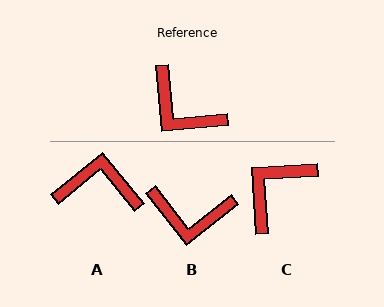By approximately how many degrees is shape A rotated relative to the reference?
Approximately 146 degrees clockwise.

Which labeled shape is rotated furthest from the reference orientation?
A, about 146 degrees away.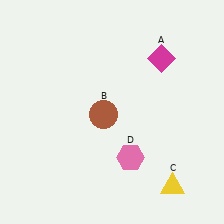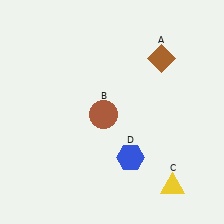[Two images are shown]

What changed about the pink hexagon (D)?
In Image 1, D is pink. In Image 2, it changed to blue.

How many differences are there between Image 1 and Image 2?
There are 2 differences between the two images.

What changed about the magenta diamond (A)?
In Image 1, A is magenta. In Image 2, it changed to brown.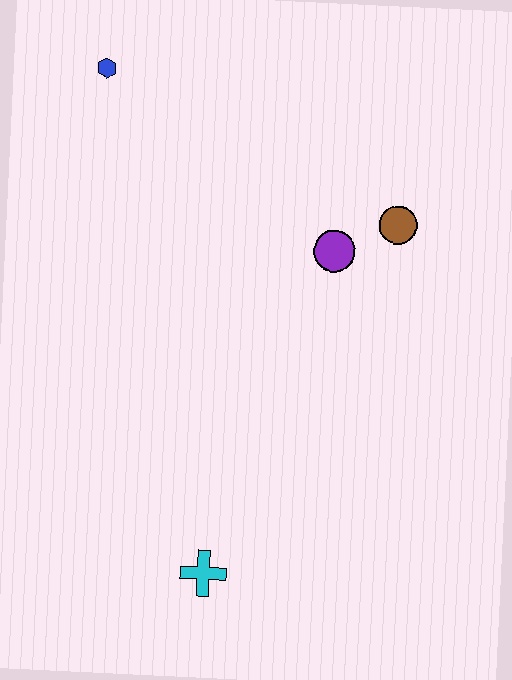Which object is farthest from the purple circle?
The cyan cross is farthest from the purple circle.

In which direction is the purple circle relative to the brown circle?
The purple circle is to the left of the brown circle.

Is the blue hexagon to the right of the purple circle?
No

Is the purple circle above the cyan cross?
Yes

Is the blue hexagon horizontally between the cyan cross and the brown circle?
No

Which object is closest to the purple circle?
The brown circle is closest to the purple circle.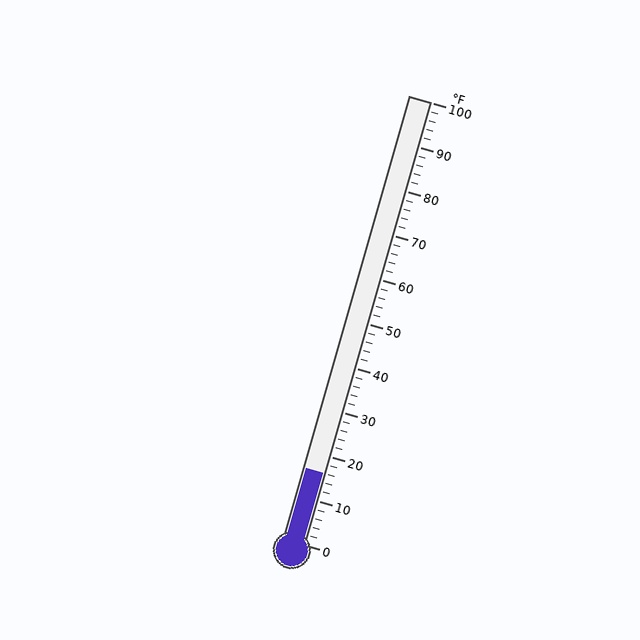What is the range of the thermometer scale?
The thermometer scale ranges from 0°F to 100°F.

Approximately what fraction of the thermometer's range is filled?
The thermometer is filled to approximately 15% of its range.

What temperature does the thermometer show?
The thermometer shows approximately 16°F.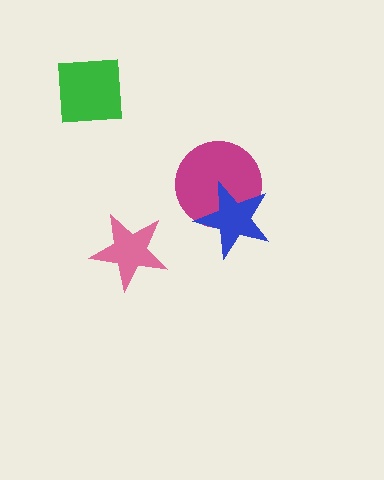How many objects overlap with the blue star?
1 object overlaps with the blue star.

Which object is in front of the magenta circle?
The blue star is in front of the magenta circle.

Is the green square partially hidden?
No, no other shape covers it.